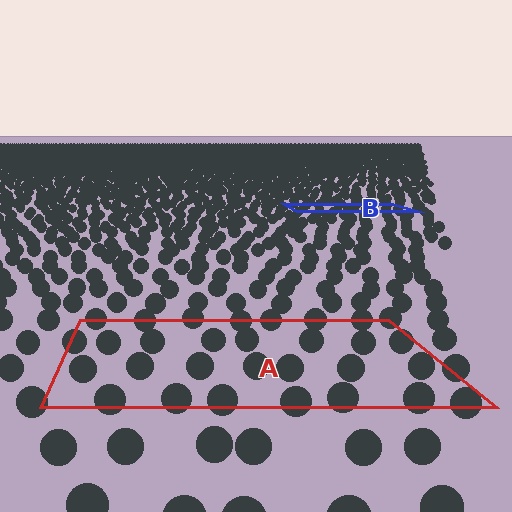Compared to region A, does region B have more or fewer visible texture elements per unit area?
Region B has more texture elements per unit area — they are packed more densely because it is farther away.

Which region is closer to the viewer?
Region A is closer. The texture elements there are larger and more spread out.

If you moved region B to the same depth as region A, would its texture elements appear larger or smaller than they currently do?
They would appear larger. At a closer depth, the same texture elements are projected at a bigger on-screen size.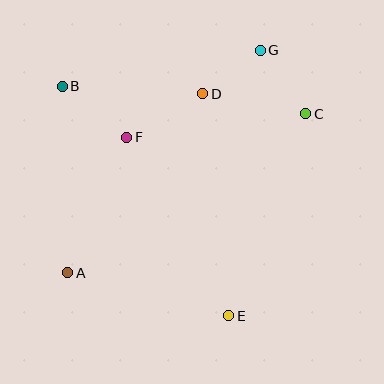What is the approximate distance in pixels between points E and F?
The distance between E and F is approximately 205 pixels.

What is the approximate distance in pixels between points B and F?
The distance between B and F is approximately 82 pixels.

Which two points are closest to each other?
Points D and G are closest to each other.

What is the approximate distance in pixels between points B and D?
The distance between B and D is approximately 141 pixels.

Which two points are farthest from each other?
Points A and G are farthest from each other.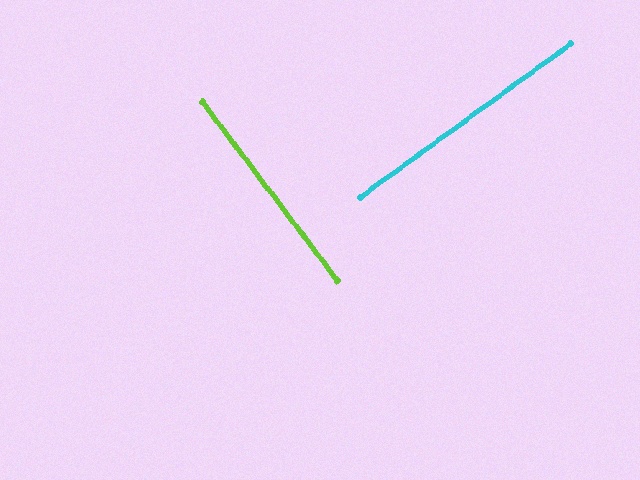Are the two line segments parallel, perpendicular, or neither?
Perpendicular — they meet at approximately 89°.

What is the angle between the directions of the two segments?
Approximately 89 degrees.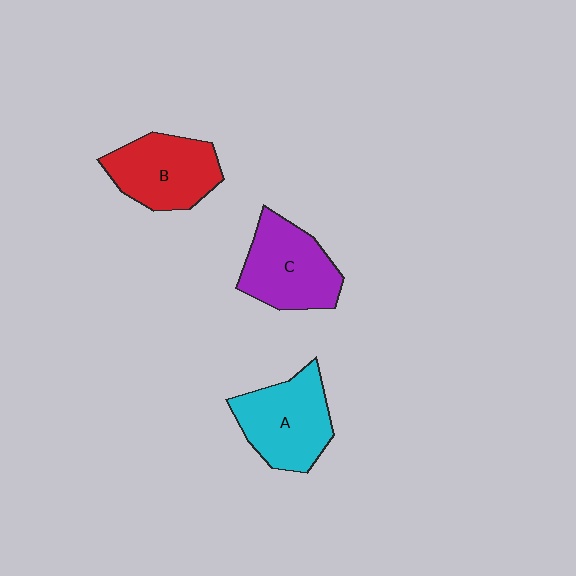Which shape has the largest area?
Shape A (cyan).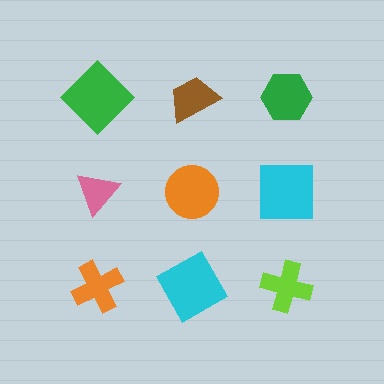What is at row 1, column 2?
A brown trapezoid.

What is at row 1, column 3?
A green hexagon.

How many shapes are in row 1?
3 shapes.